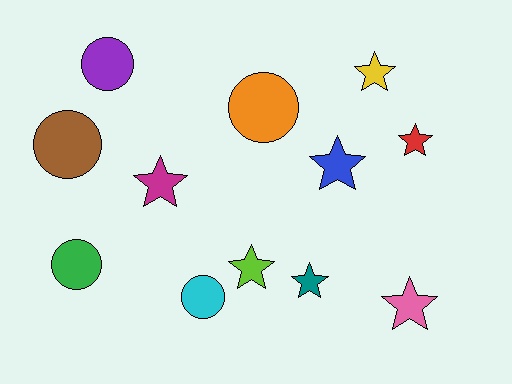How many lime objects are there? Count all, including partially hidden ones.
There is 1 lime object.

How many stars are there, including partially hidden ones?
There are 7 stars.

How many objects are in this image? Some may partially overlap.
There are 12 objects.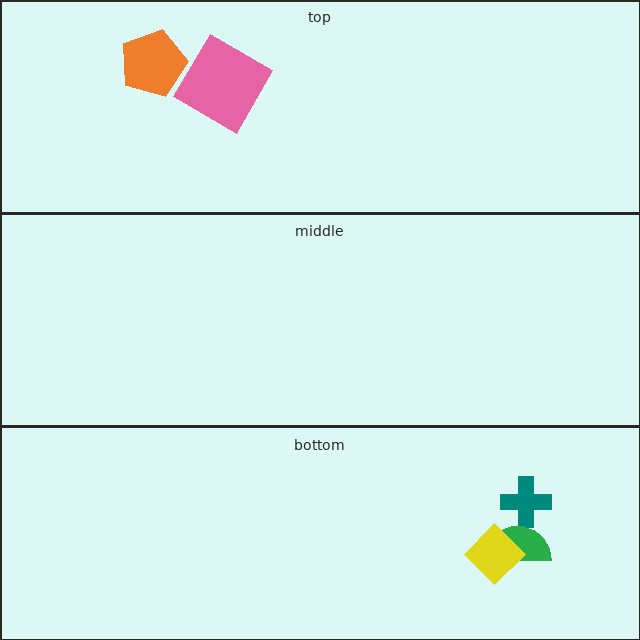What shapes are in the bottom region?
The teal cross, the green semicircle, the yellow diamond.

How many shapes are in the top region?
2.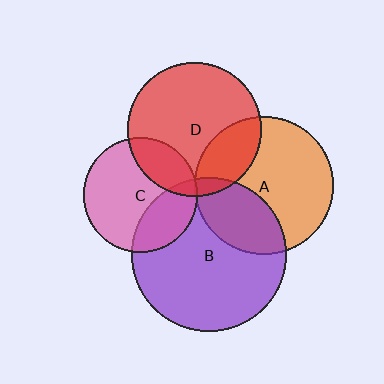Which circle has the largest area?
Circle B (purple).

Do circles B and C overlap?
Yes.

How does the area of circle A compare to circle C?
Approximately 1.5 times.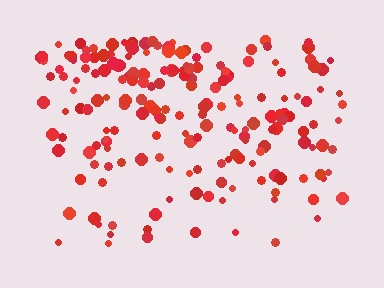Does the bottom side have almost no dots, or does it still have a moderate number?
Still a moderate number, just noticeably fewer than the top.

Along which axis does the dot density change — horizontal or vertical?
Vertical.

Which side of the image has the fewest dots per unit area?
The bottom.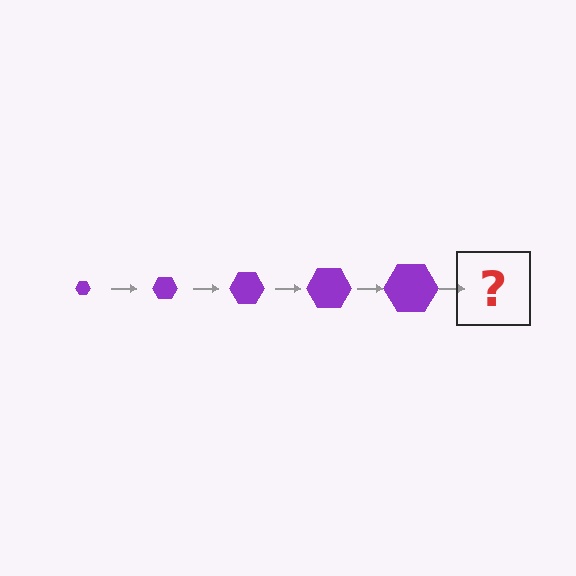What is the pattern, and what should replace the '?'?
The pattern is that the hexagon gets progressively larger each step. The '?' should be a purple hexagon, larger than the previous one.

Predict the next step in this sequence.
The next step is a purple hexagon, larger than the previous one.